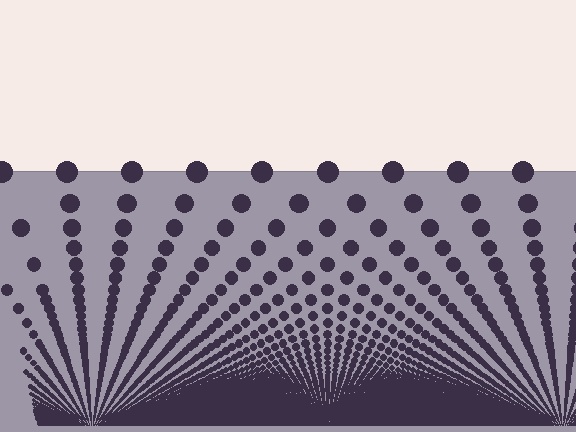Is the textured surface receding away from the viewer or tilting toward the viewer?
The surface appears to tilt toward the viewer. Texture elements get larger and sparser toward the top.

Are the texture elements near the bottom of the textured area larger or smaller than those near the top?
Smaller. The gradient is inverted — elements near the bottom are smaller and denser.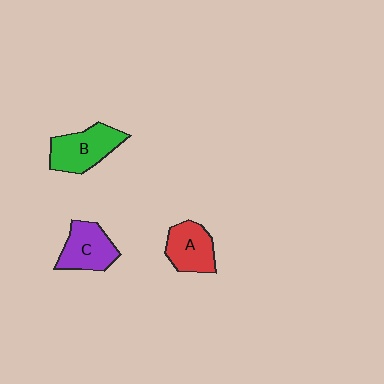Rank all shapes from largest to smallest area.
From largest to smallest: B (green), C (purple), A (red).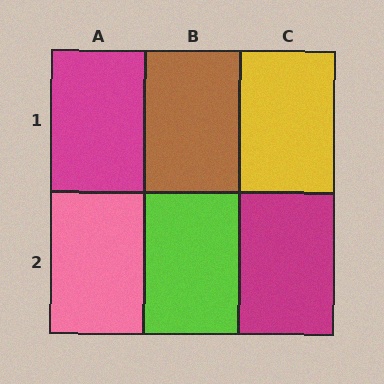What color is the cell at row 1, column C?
Yellow.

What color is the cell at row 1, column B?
Brown.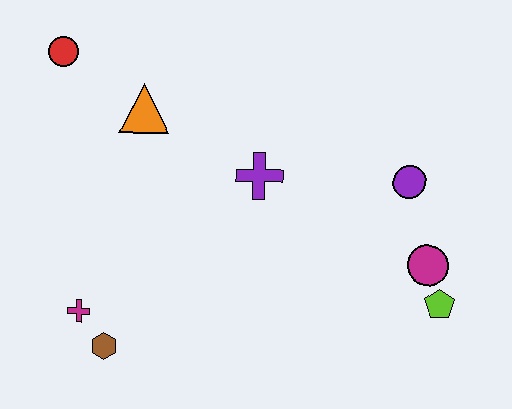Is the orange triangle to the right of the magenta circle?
No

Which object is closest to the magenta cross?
The brown hexagon is closest to the magenta cross.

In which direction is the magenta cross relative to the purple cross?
The magenta cross is to the left of the purple cross.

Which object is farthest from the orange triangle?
The lime pentagon is farthest from the orange triangle.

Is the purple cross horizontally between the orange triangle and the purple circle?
Yes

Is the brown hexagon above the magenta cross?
No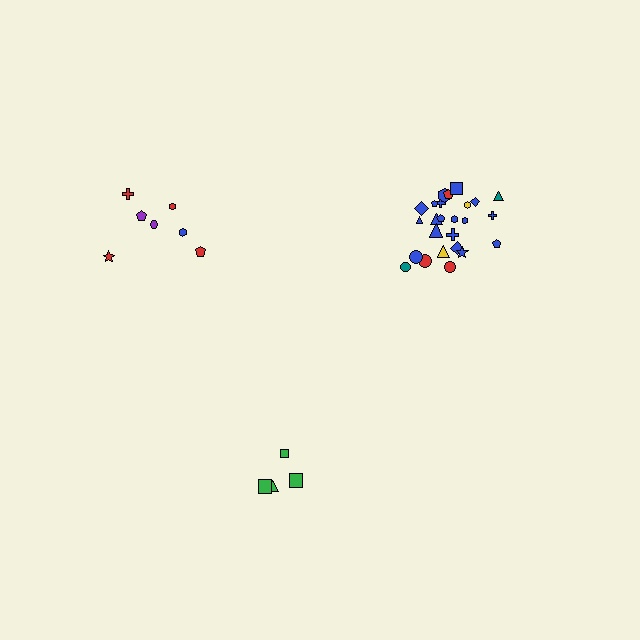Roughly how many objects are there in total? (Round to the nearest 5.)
Roughly 35 objects in total.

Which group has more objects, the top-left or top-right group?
The top-right group.